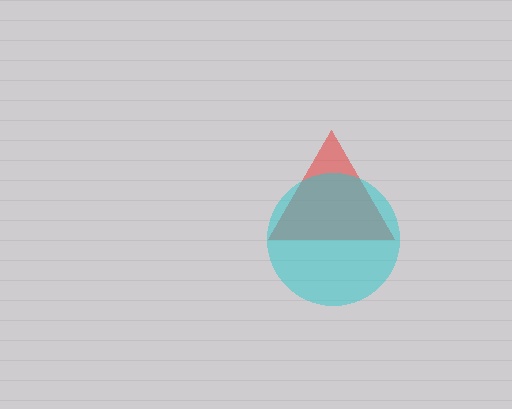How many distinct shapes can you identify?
There are 2 distinct shapes: a red triangle, a cyan circle.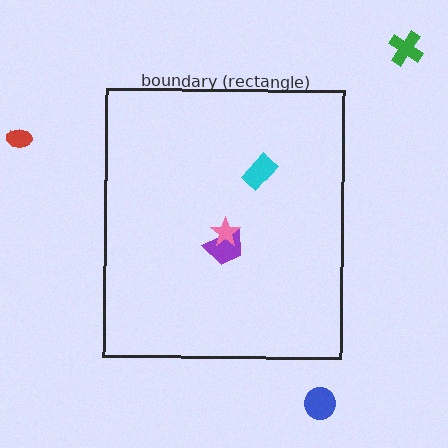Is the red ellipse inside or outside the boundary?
Outside.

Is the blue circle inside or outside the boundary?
Outside.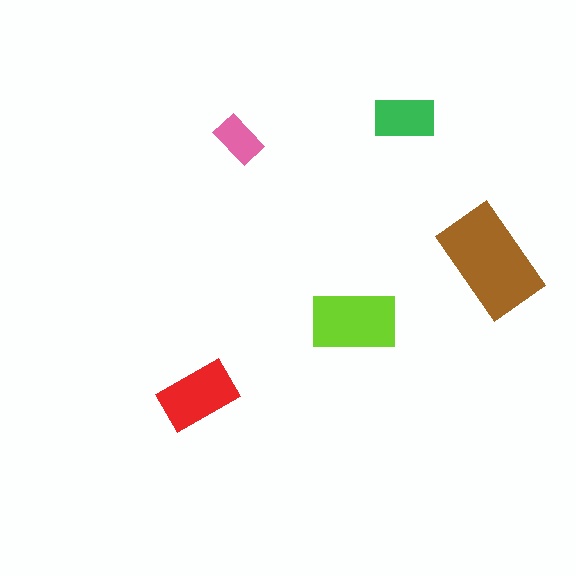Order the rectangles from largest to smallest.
the brown one, the lime one, the red one, the green one, the pink one.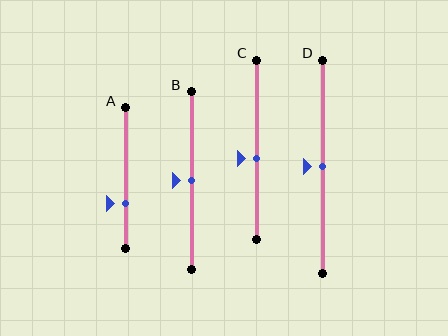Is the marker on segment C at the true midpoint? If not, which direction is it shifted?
No, the marker on segment C is shifted downward by about 5% of the segment length.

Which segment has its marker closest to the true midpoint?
Segment B has its marker closest to the true midpoint.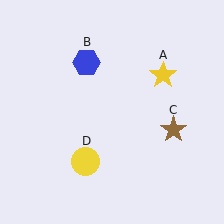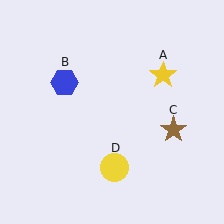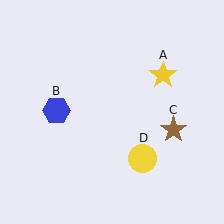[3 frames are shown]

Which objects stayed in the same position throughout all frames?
Yellow star (object A) and brown star (object C) remained stationary.